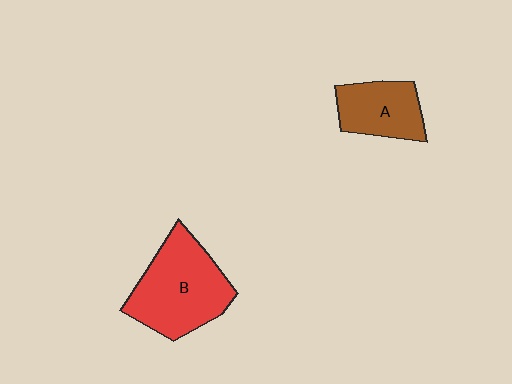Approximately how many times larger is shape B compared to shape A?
Approximately 1.7 times.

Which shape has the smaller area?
Shape A (brown).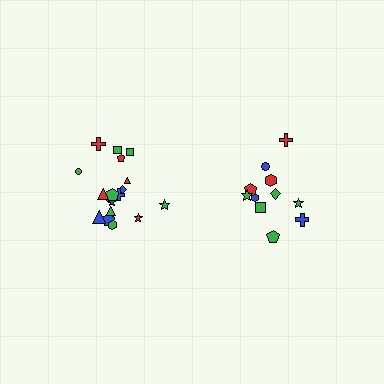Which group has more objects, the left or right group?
The left group.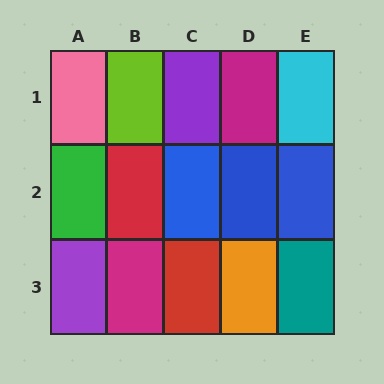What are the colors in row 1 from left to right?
Pink, lime, purple, magenta, cyan.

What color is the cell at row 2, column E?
Blue.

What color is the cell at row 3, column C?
Red.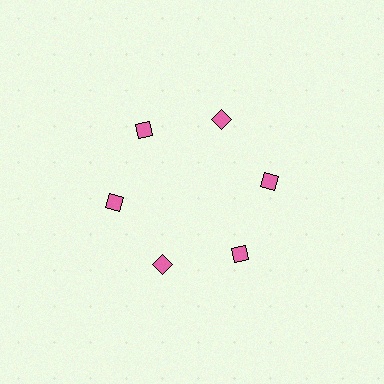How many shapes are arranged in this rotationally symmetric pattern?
There are 6 shapes, arranged in 6 groups of 1.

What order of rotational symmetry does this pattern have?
This pattern has 6-fold rotational symmetry.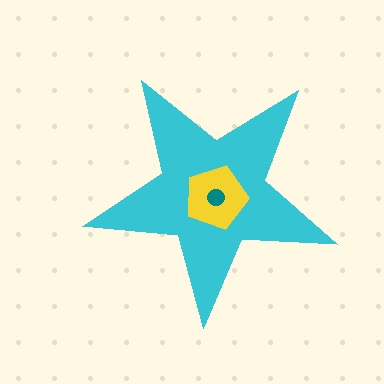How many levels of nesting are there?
3.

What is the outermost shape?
The cyan star.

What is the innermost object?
The teal circle.